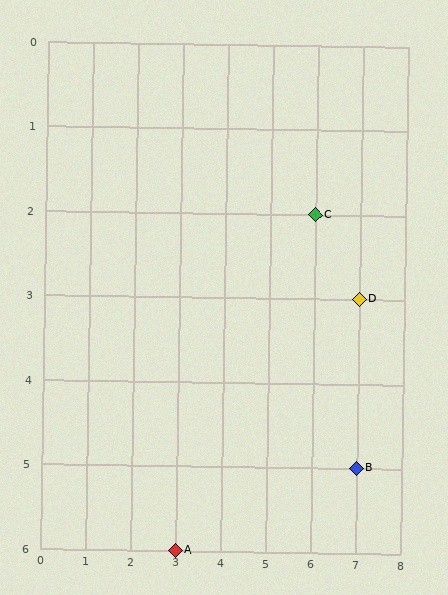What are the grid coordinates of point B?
Point B is at grid coordinates (7, 5).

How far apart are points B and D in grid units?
Points B and D are 2 rows apart.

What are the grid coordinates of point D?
Point D is at grid coordinates (7, 3).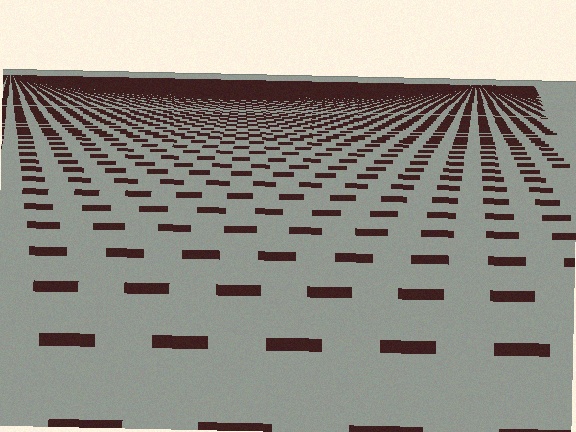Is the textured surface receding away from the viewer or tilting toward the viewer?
The surface is receding away from the viewer. Texture elements get smaller and denser toward the top.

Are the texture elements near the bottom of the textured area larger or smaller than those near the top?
Larger. Near the bottom, elements are closer to the viewer and appear at a bigger on-screen size.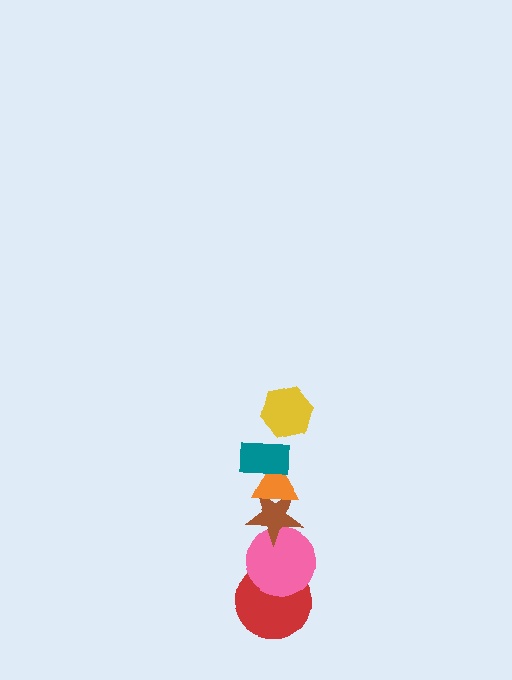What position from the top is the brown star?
The brown star is 4th from the top.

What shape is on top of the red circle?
The pink circle is on top of the red circle.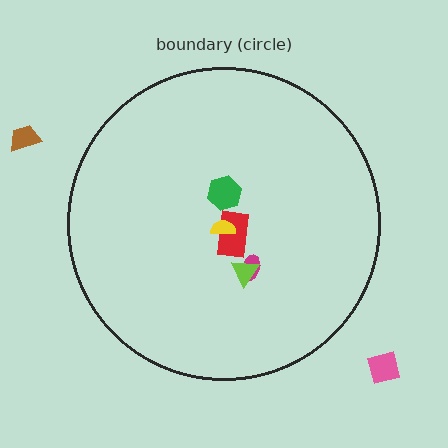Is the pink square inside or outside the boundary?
Outside.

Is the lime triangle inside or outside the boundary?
Inside.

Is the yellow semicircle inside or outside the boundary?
Inside.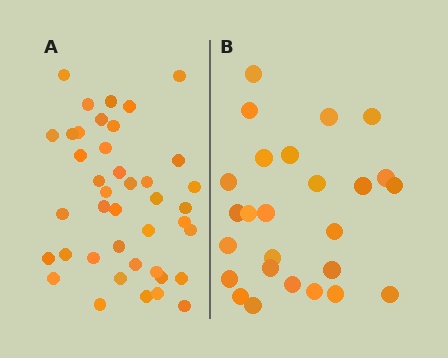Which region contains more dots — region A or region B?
Region A (the left region) has more dots.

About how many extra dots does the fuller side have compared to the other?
Region A has approximately 15 more dots than region B.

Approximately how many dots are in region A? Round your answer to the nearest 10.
About 40 dots. (The exact count is 41, which rounds to 40.)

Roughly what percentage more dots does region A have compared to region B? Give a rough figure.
About 60% more.